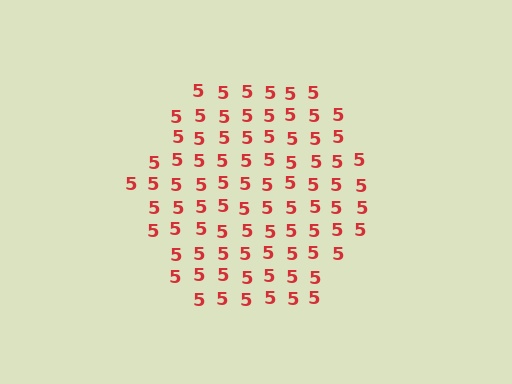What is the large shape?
The large shape is a hexagon.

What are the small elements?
The small elements are digit 5's.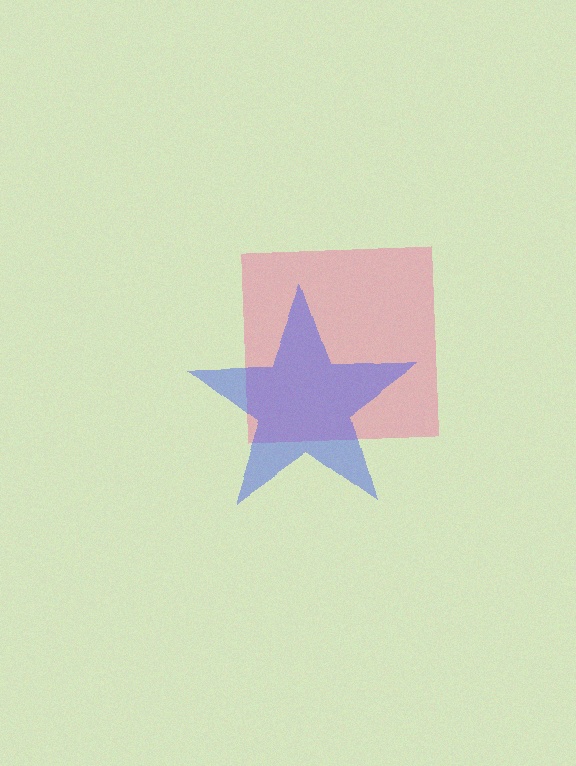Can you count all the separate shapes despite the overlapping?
Yes, there are 2 separate shapes.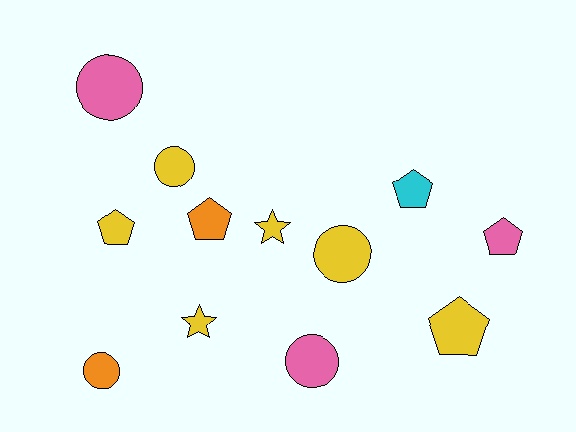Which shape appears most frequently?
Circle, with 5 objects.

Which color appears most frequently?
Yellow, with 6 objects.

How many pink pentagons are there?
There is 1 pink pentagon.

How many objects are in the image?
There are 12 objects.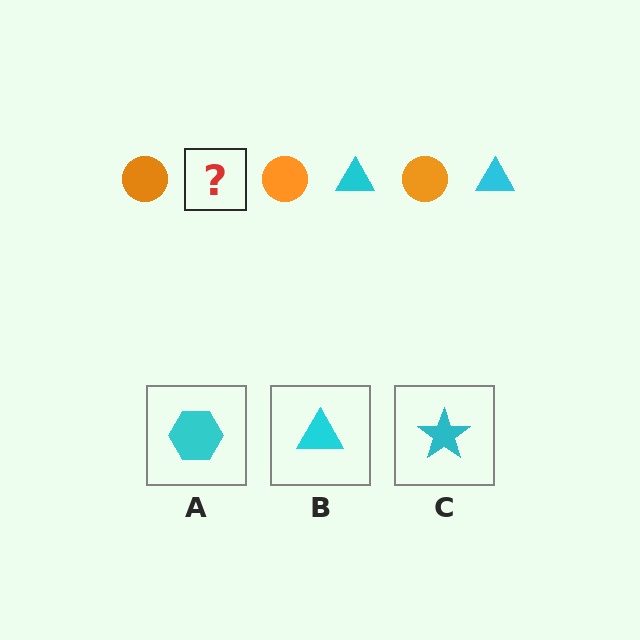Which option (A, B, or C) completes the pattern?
B.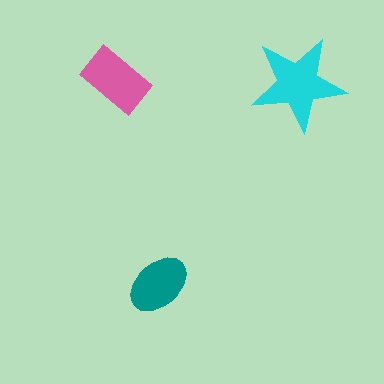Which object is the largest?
The cyan star.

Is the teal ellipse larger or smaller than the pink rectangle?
Smaller.